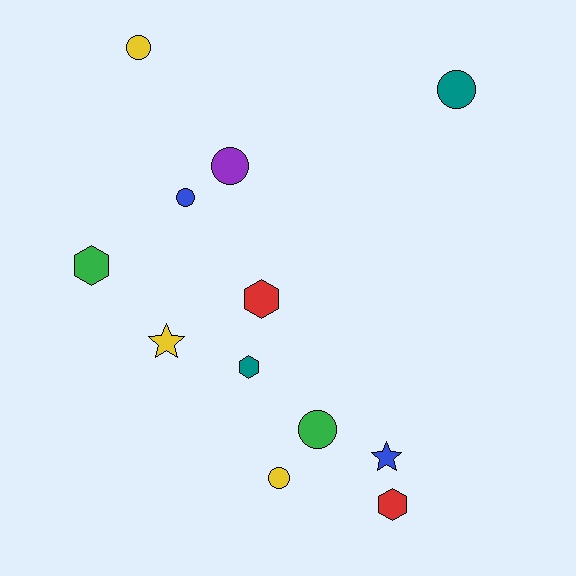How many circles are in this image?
There are 6 circles.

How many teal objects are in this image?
There are 2 teal objects.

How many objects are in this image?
There are 12 objects.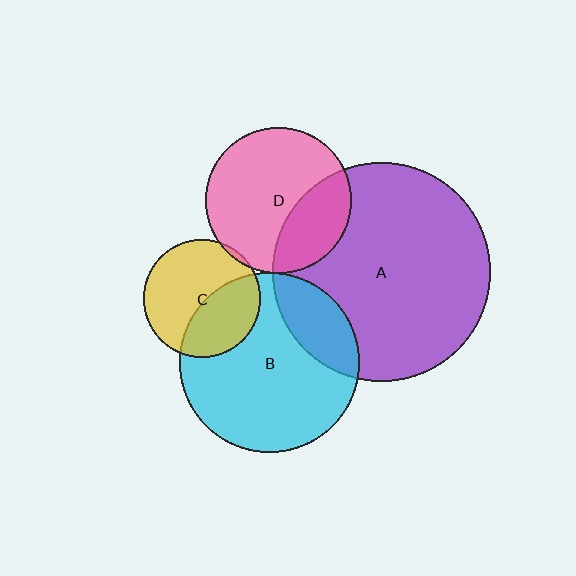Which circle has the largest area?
Circle A (purple).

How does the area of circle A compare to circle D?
Approximately 2.2 times.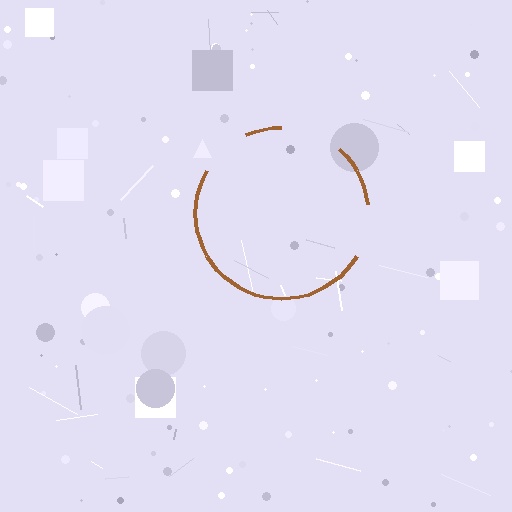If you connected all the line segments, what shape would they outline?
They would outline a circle.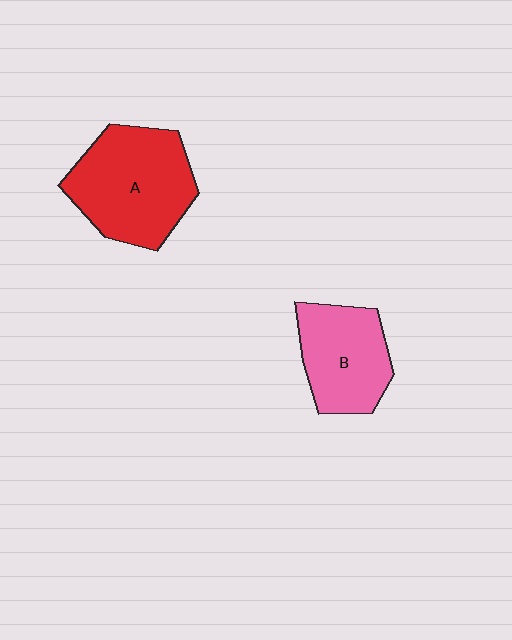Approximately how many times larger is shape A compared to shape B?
Approximately 1.4 times.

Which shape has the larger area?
Shape A (red).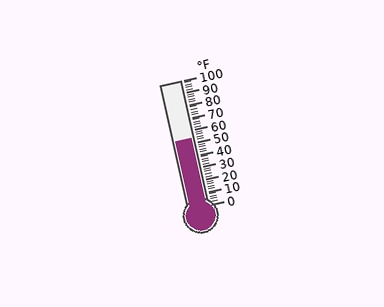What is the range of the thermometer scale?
The thermometer scale ranges from 0°F to 100°F.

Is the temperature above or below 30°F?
The temperature is above 30°F.